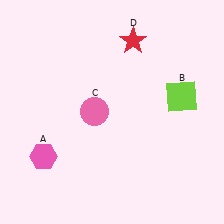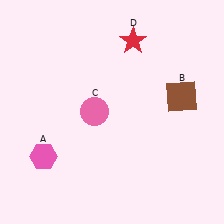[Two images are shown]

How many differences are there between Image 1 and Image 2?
There is 1 difference between the two images.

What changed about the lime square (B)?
In Image 1, B is lime. In Image 2, it changed to brown.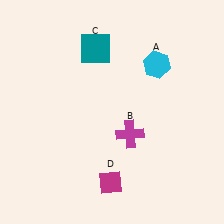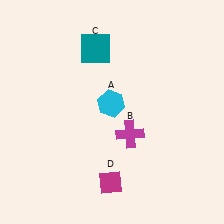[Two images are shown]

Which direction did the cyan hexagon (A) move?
The cyan hexagon (A) moved left.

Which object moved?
The cyan hexagon (A) moved left.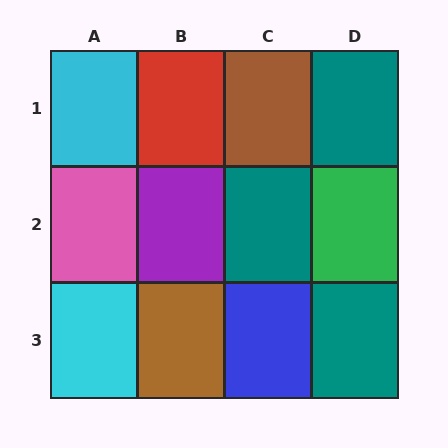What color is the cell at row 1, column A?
Cyan.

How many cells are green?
1 cell is green.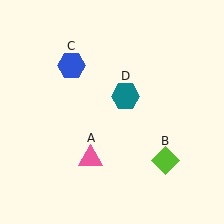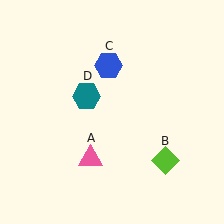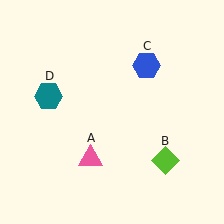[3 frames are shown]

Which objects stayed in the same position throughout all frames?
Pink triangle (object A) and lime diamond (object B) remained stationary.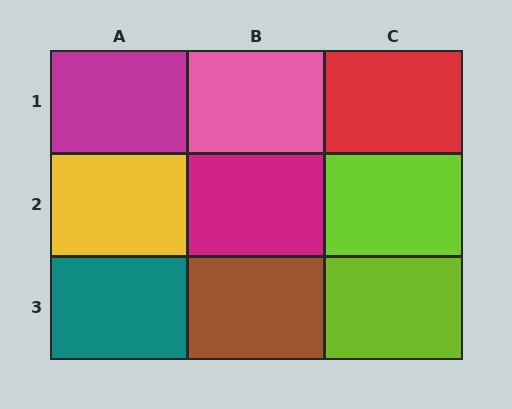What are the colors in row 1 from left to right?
Magenta, pink, red.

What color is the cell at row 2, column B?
Magenta.